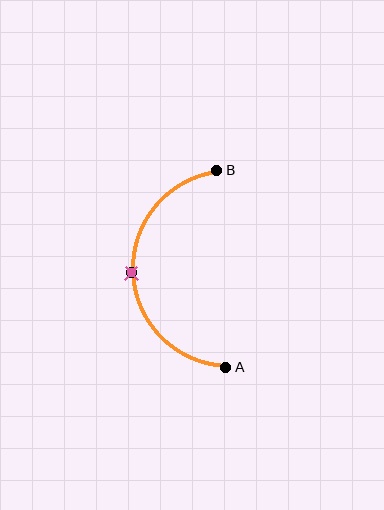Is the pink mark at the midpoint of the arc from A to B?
Yes. The pink mark lies on the arc at equal arc-length from both A and B — it is the arc midpoint.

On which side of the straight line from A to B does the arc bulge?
The arc bulges to the left of the straight line connecting A and B.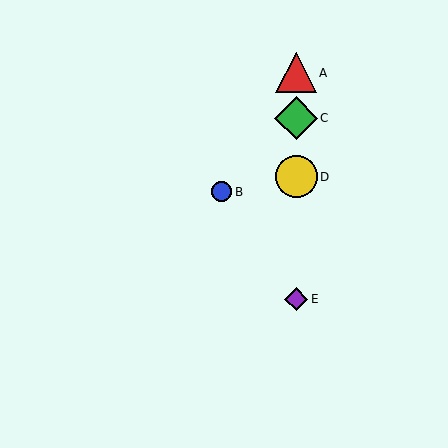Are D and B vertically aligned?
No, D is at x≈296 and B is at x≈222.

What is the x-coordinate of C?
Object C is at x≈296.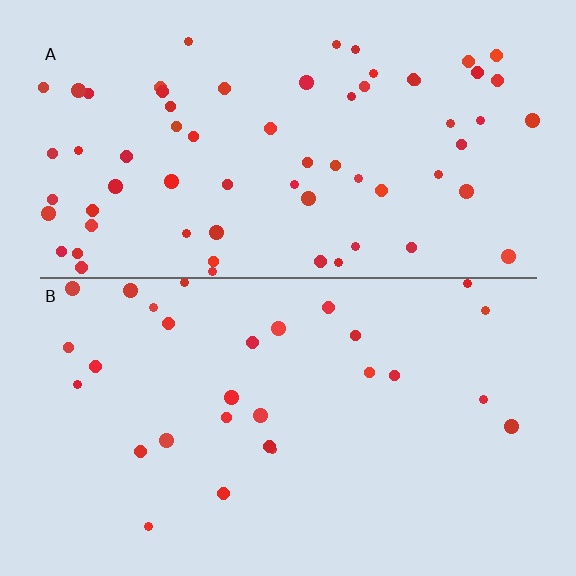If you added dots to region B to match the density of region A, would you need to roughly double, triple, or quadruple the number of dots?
Approximately double.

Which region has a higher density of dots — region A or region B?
A (the top).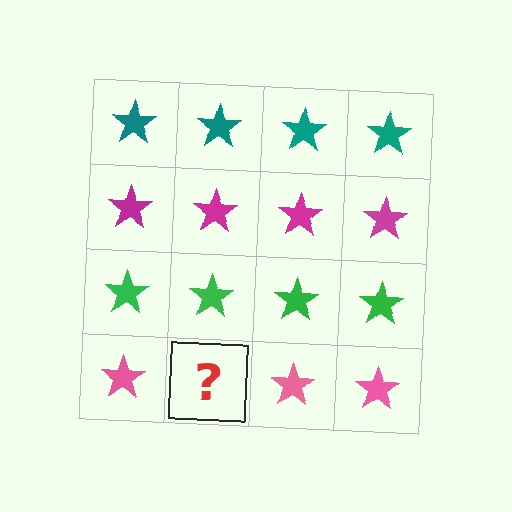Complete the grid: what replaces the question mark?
The question mark should be replaced with a pink star.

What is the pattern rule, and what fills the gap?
The rule is that each row has a consistent color. The gap should be filled with a pink star.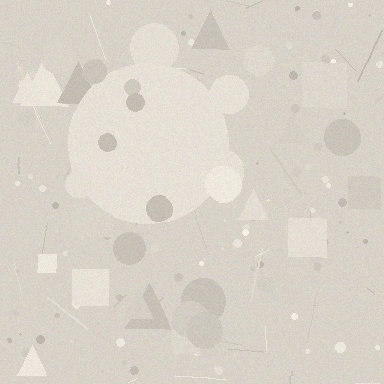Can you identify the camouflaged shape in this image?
The camouflaged shape is a circle.